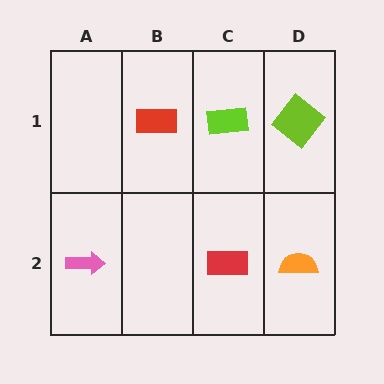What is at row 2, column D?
An orange semicircle.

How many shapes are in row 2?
3 shapes.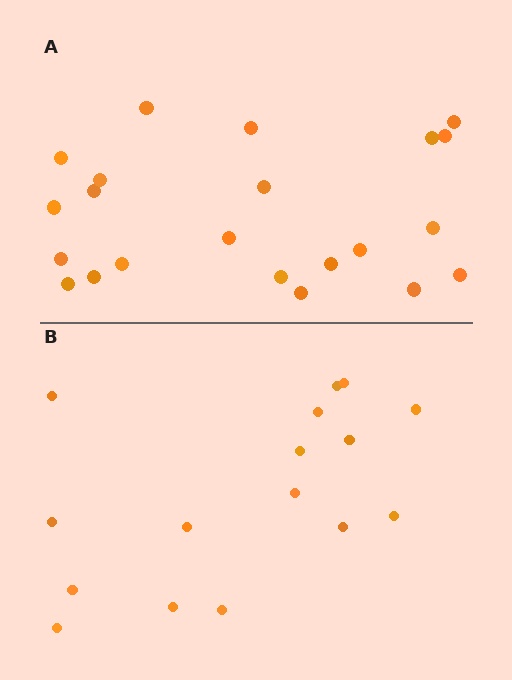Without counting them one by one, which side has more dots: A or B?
Region A (the top region) has more dots.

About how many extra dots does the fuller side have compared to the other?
Region A has about 6 more dots than region B.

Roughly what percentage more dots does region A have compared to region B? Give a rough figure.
About 40% more.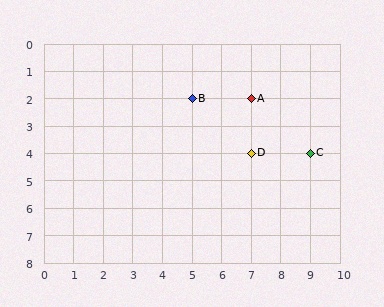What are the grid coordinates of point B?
Point B is at grid coordinates (5, 2).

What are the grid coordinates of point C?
Point C is at grid coordinates (9, 4).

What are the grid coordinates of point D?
Point D is at grid coordinates (7, 4).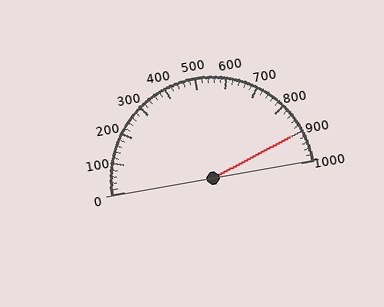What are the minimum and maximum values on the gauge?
The gauge ranges from 0 to 1000.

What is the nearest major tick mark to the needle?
The nearest major tick mark is 900.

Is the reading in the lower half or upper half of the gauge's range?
The reading is in the upper half of the range (0 to 1000).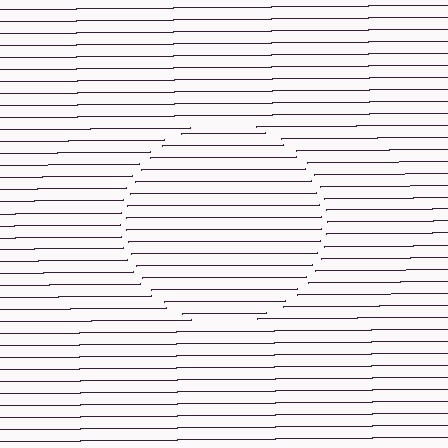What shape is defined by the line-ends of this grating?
An illusory circle. The interior of the shape contains the same grating, shifted by half a period — the contour is defined by the phase discontinuity where line-ends from the inner and outer gratings abut.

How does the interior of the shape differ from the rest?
The interior of the shape contains the same grating, shifted by half a period — the contour is defined by the phase discontinuity where line-ends from the inner and outer gratings abut.